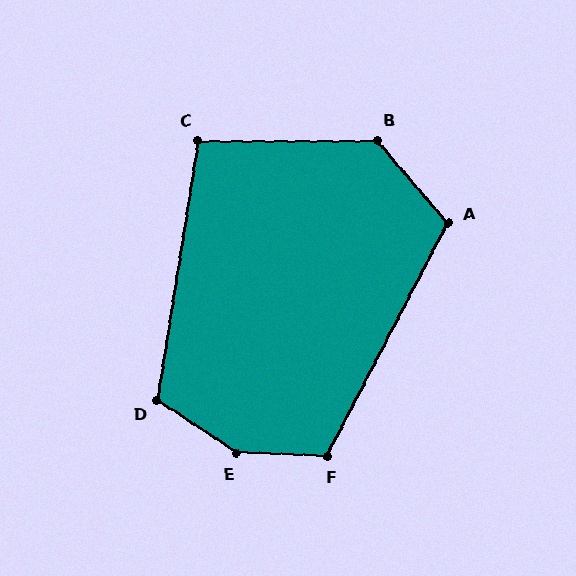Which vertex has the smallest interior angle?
C, at approximately 99 degrees.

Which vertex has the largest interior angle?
E, at approximately 149 degrees.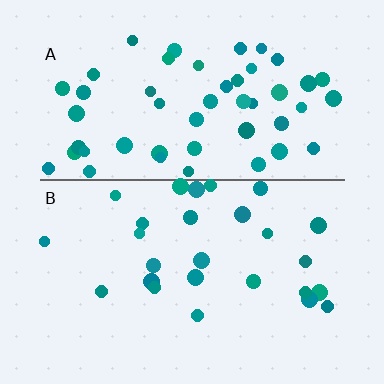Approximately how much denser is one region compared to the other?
Approximately 1.9× — region A over region B.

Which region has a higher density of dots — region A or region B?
A (the top).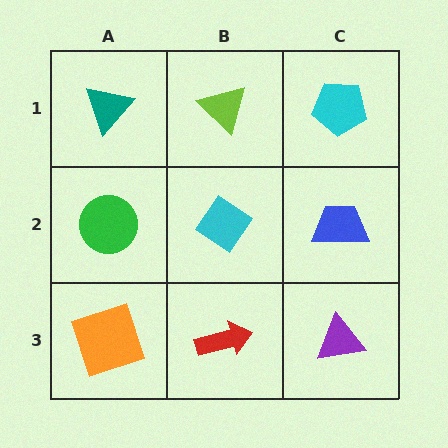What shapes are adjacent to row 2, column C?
A cyan pentagon (row 1, column C), a purple triangle (row 3, column C), a cyan diamond (row 2, column B).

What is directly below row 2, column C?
A purple triangle.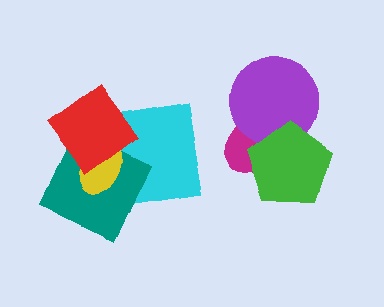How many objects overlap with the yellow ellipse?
3 objects overlap with the yellow ellipse.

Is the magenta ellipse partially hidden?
Yes, it is partially covered by another shape.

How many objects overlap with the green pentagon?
2 objects overlap with the green pentagon.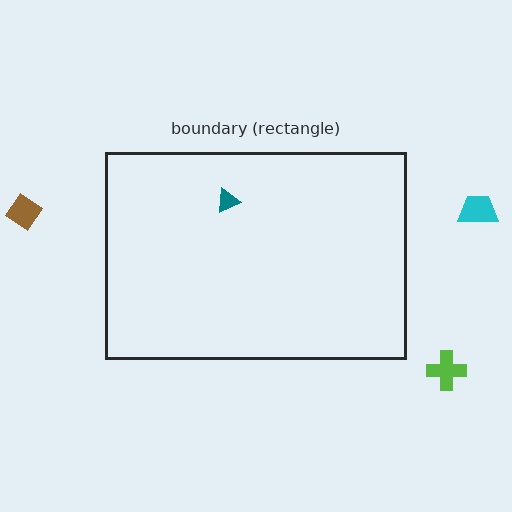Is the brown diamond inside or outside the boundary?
Outside.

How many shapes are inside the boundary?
1 inside, 3 outside.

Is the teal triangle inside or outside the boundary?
Inside.